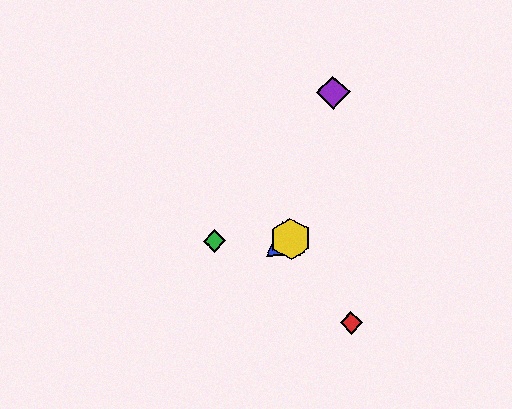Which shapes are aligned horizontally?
The blue triangle, the green diamond, the yellow hexagon are aligned horizontally.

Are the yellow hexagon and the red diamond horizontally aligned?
No, the yellow hexagon is at y≈239 and the red diamond is at y≈323.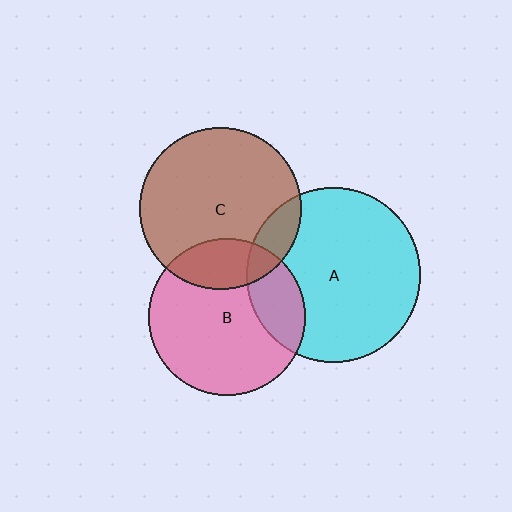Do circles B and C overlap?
Yes.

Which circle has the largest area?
Circle A (cyan).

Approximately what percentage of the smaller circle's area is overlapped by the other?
Approximately 20%.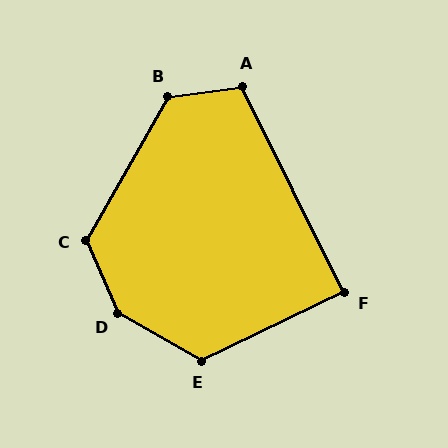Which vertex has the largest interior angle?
D, at approximately 143 degrees.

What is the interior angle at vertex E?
Approximately 125 degrees (obtuse).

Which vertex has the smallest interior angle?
F, at approximately 89 degrees.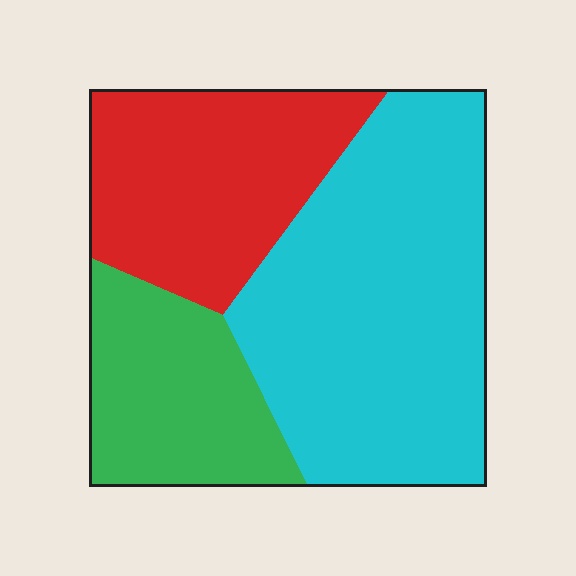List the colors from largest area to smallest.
From largest to smallest: cyan, red, green.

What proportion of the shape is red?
Red covers 29% of the shape.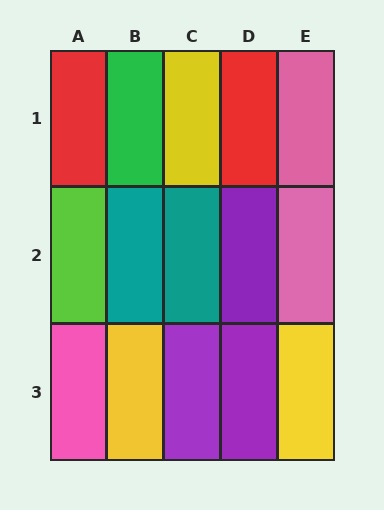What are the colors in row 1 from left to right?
Red, green, yellow, red, pink.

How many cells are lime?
1 cell is lime.